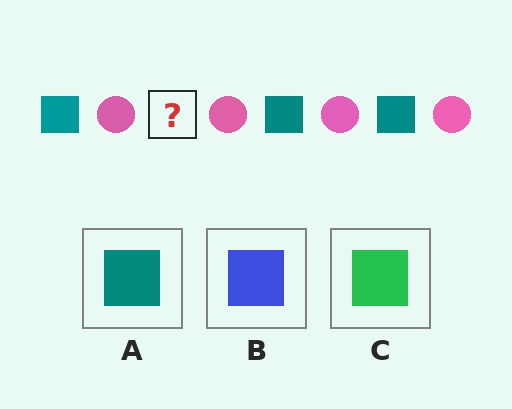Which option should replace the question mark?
Option A.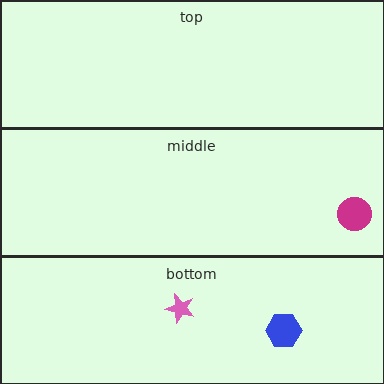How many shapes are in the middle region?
1.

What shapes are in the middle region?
The magenta circle.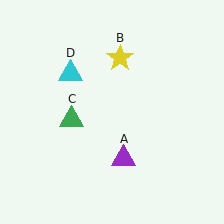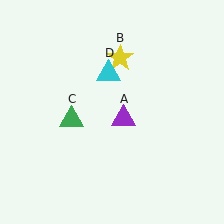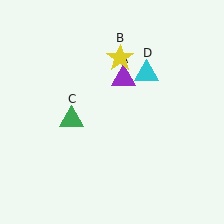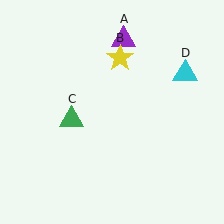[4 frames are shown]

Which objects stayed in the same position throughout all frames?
Yellow star (object B) and green triangle (object C) remained stationary.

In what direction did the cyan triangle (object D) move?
The cyan triangle (object D) moved right.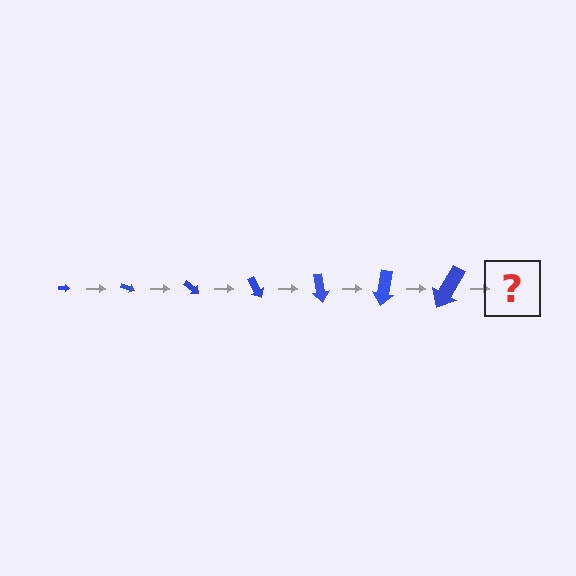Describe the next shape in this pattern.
It should be an arrow, larger than the previous one and rotated 140 degrees from the start.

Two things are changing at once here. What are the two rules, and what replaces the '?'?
The two rules are that the arrow grows larger each step and it rotates 20 degrees each step. The '?' should be an arrow, larger than the previous one and rotated 140 degrees from the start.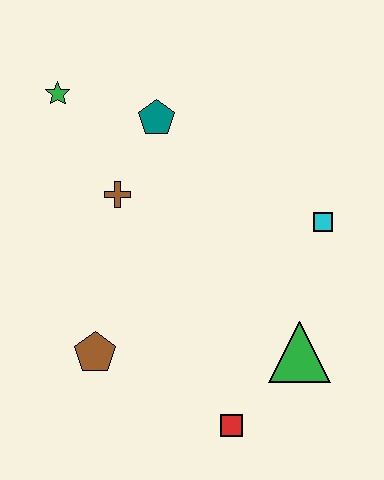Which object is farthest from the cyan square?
The green star is farthest from the cyan square.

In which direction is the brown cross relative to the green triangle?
The brown cross is to the left of the green triangle.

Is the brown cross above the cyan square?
Yes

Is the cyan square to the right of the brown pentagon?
Yes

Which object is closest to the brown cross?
The teal pentagon is closest to the brown cross.